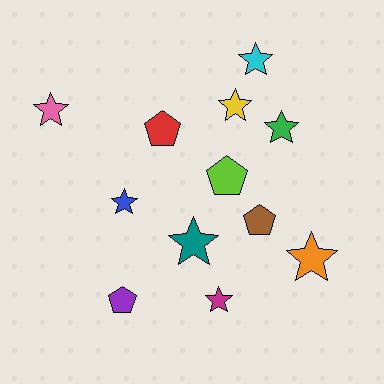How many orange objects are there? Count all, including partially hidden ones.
There is 1 orange object.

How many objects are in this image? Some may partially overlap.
There are 12 objects.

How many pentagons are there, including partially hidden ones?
There are 4 pentagons.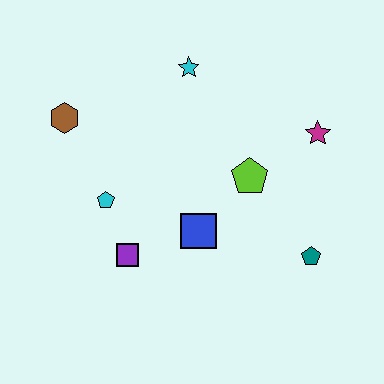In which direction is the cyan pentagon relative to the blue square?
The cyan pentagon is to the left of the blue square.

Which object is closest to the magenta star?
The lime pentagon is closest to the magenta star.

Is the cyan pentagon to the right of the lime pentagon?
No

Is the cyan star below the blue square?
No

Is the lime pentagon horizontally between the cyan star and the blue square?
No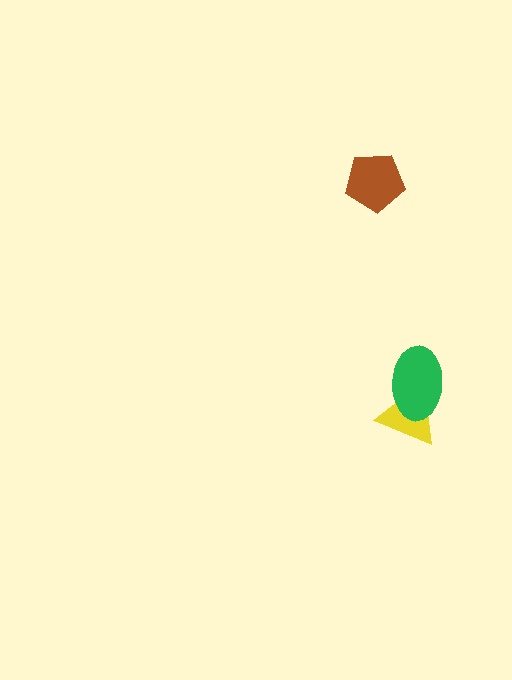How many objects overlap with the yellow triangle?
1 object overlaps with the yellow triangle.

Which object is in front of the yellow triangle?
The green ellipse is in front of the yellow triangle.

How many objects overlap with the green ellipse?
1 object overlaps with the green ellipse.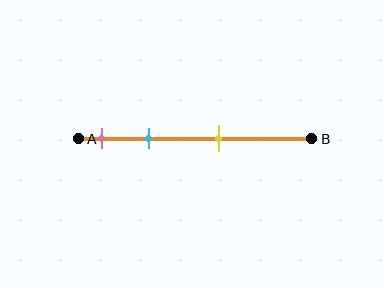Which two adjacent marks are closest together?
The pink and cyan marks are the closest adjacent pair.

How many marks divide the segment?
There are 3 marks dividing the segment.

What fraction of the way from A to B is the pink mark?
The pink mark is approximately 10% (0.1) of the way from A to B.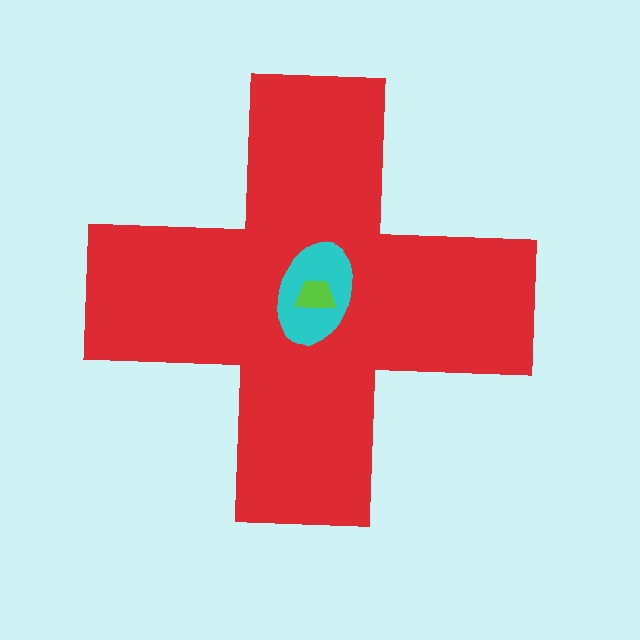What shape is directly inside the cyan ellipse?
The lime trapezoid.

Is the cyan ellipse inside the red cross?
Yes.